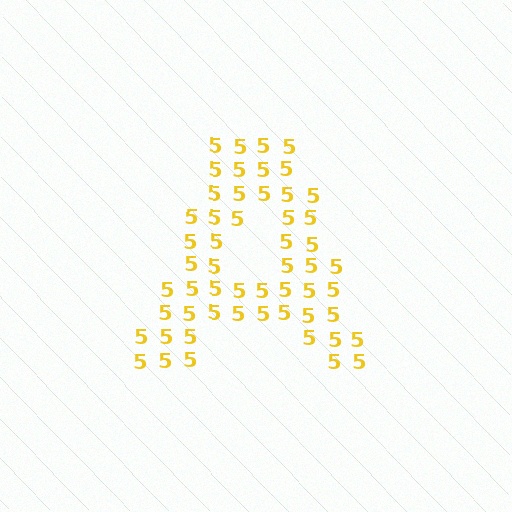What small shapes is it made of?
It is made of small digit 5's.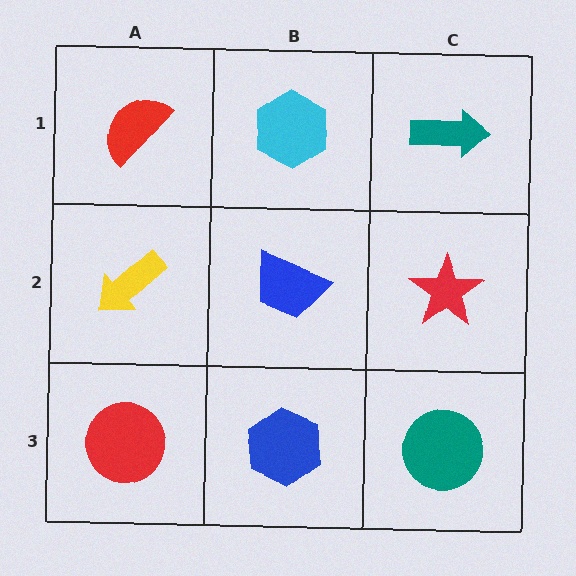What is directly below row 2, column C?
A teal circle.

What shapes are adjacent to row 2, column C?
A teal arrow (row 1, column C), a teal circle (row 3, column C), a blue trapezoid (row 2, column B).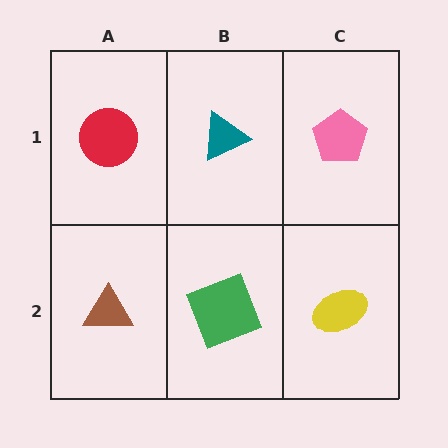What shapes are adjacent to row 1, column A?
A brown triangle (row 2, column A), a teal triangle (row 1, column B).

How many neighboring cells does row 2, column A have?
2.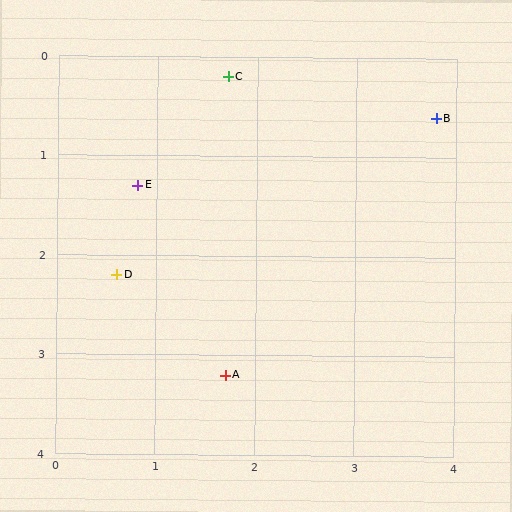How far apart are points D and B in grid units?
Points D and B are about 3.6 grid units apart.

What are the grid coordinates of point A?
Point A is at approximately (1.7, 3.2).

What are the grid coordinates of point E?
Point E is at approximately (0.8, 1.3).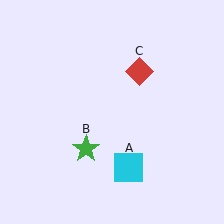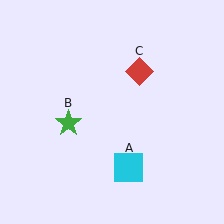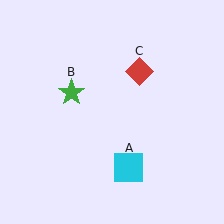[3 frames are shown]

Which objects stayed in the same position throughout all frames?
Cyan square (object A) and red diamond (object C) remained stationary.